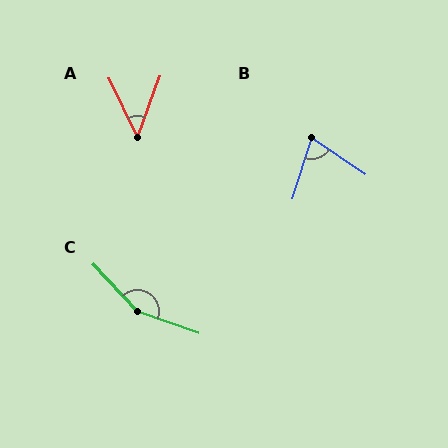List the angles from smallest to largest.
A (45°), B (73°), C (152°).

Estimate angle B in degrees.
Approximately 73 degrees.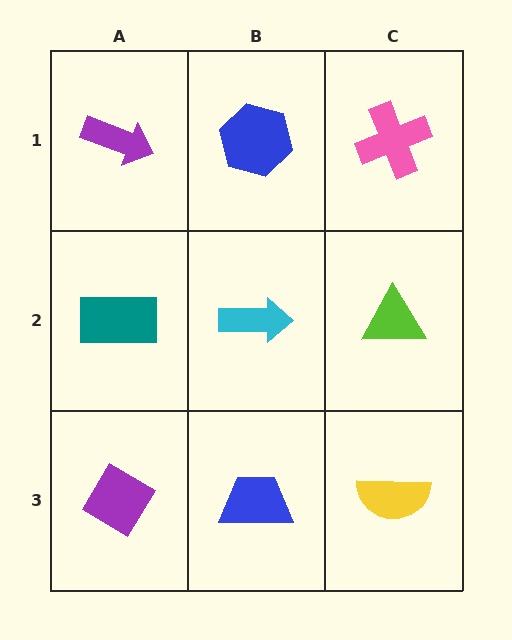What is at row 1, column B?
A blue hexagon.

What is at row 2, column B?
A cyan arrow.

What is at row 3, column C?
A yellow semicircle.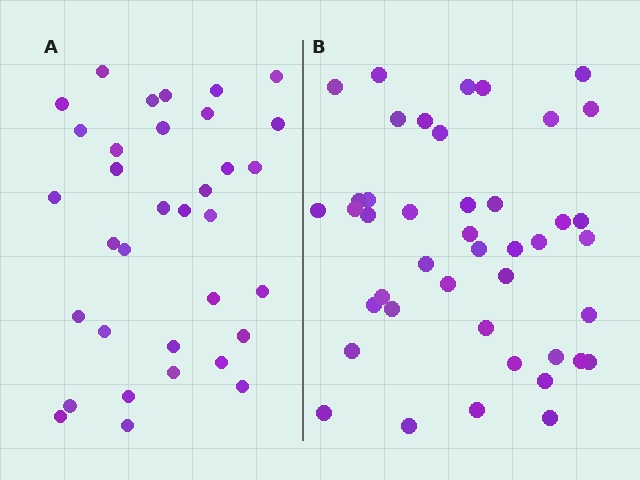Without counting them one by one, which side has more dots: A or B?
Region B (the right region) has more dots.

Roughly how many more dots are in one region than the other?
Region B has roughly 8 or so more dots than region A.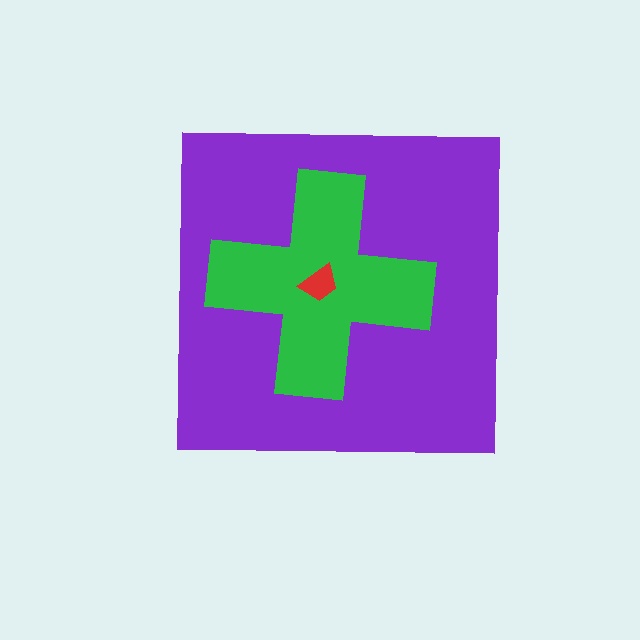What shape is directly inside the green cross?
The red trapezoid.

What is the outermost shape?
The purple square.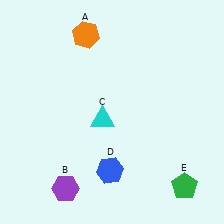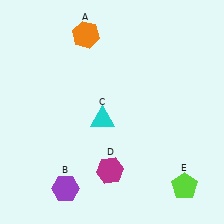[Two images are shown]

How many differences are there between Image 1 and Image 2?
There are 2 differences between the two images.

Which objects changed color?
D changed from blue to magenta. E changed from green to lime.